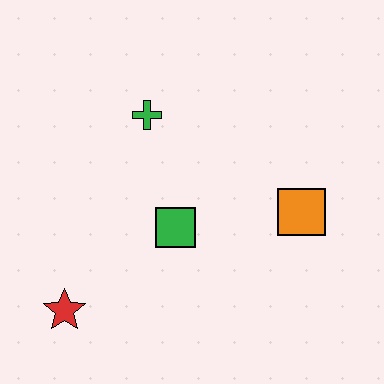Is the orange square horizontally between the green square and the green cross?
No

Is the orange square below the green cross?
Yes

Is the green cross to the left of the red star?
No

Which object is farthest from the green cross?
The red star is farthest from the green cross.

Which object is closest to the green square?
The green cross is closest to the green square.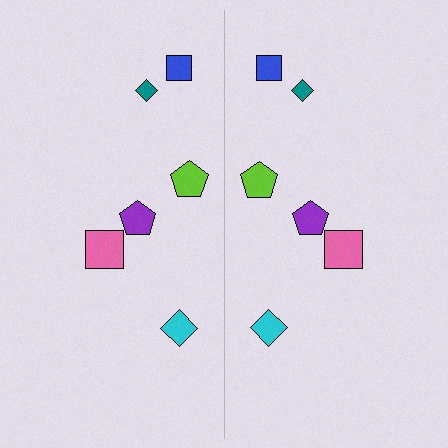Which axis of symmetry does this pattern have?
The pattern has a vertical axis of symmetry running through the center of the image.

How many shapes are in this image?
There are 12 shapes in this image.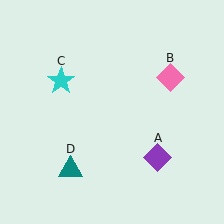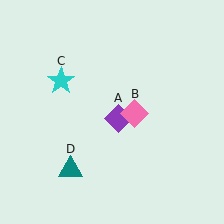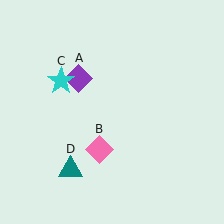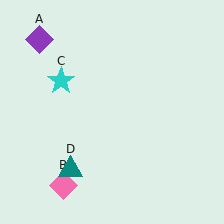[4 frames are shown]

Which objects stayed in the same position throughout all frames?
Cyan star (object C) and teal triangle (object D) remained stationary.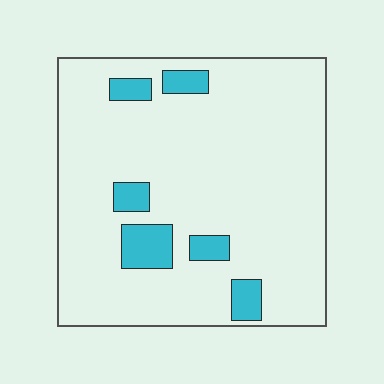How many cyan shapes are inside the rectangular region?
6.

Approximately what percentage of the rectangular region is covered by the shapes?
Approximately 10%.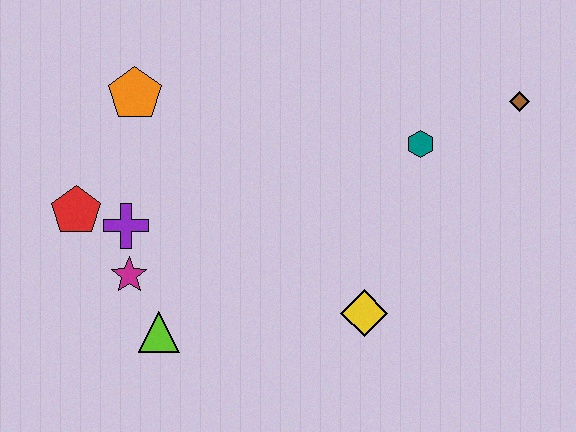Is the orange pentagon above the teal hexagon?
Yes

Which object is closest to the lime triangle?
The magenta star is closest to the lime triangle.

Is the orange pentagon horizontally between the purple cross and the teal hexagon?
Yes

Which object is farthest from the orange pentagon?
The brown diamond is farthest from the orange pentagon.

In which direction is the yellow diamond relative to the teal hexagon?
The yellow diamond is below the teal hexagon.